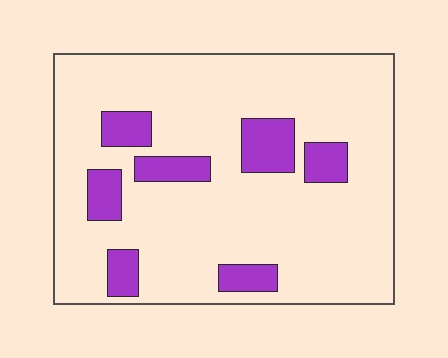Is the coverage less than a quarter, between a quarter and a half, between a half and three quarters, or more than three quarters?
Less than a quarter.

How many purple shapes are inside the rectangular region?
7.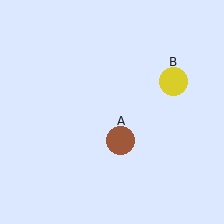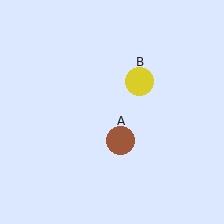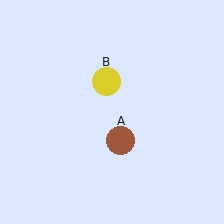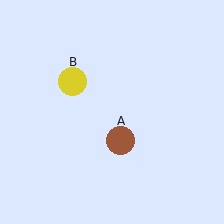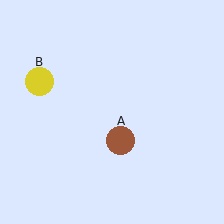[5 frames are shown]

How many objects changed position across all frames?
1 object changed position: yellow circle (object B).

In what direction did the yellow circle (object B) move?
The yellow circle (object B) moved left.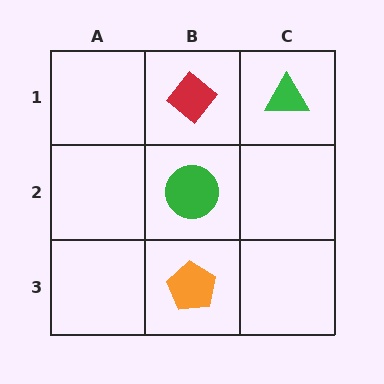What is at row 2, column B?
A green circle.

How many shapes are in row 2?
1 shape.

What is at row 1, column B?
A red diamond.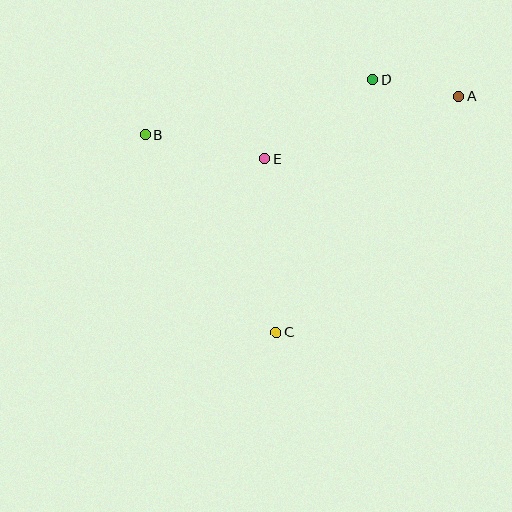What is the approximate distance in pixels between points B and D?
The distance between B and D is approximately 234 pixels.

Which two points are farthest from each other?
Points A and B are farthest from each other.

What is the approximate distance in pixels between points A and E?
The distance between A and E is approximately 204 pixels.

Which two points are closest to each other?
Points A and D are closest to each other.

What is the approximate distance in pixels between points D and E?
The distance between D and E is approximately 133 pixels.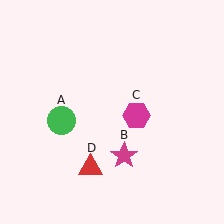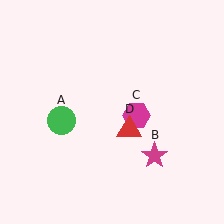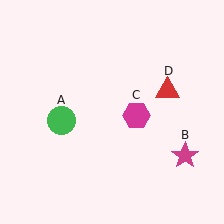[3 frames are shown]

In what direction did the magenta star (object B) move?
The magenta star (object B) moved right.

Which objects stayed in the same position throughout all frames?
Green circle (object A) and magenta hexagon (object C) remained stationary.